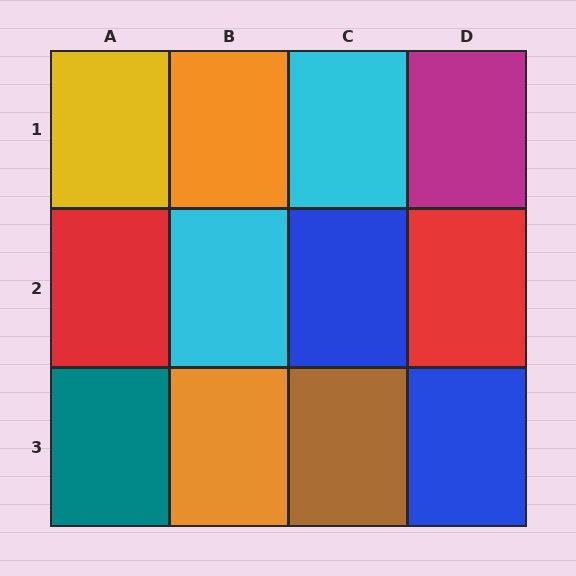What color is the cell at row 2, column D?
Red.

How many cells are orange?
2 cells are orange.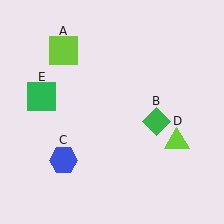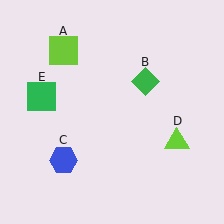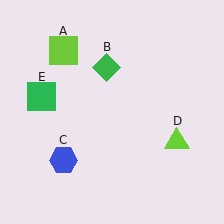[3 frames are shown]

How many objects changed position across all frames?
1 object changed position: green diamond (object B).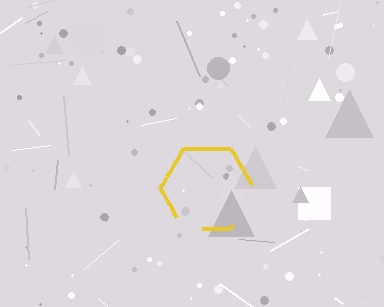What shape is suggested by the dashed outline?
The dashed outline suggests a hexagon.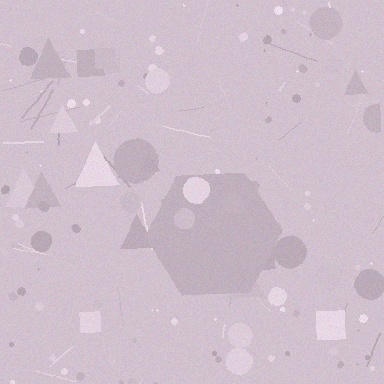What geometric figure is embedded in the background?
A hexagon is embedded in the background.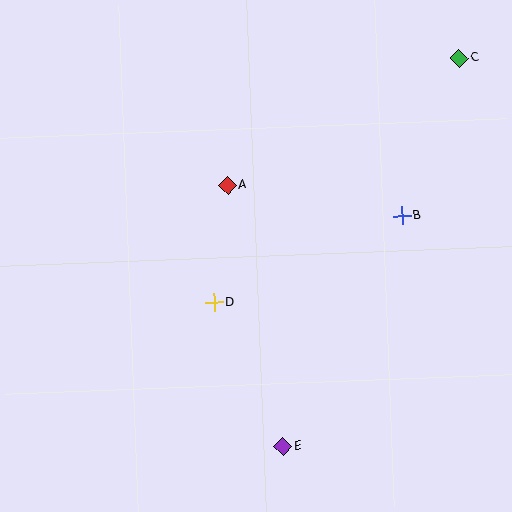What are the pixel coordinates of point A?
Point A is at (227, 185).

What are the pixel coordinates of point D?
Point D is at (214, 302).